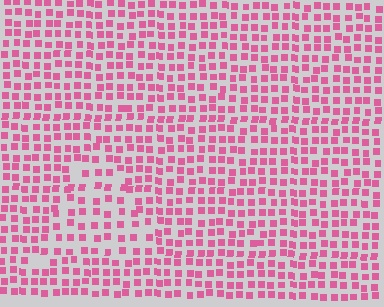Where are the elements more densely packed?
The elements are more densely packed outside the triangle boundary.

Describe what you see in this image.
The image contains small pink elements arranged at two different densities. A triangle-shaped region is visible where the elements are less densely packed than the surrounding area.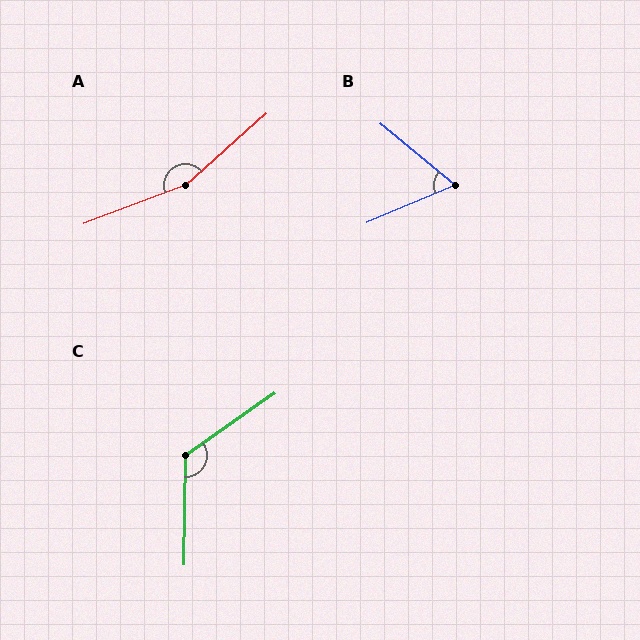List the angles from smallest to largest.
B (63°), C (125°), A (159°).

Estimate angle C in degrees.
Approximately 125 degrees.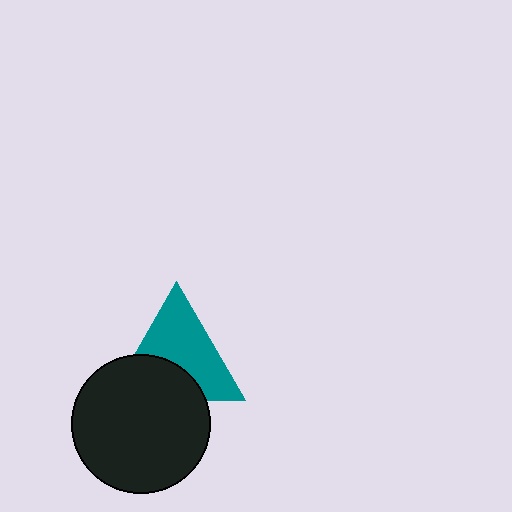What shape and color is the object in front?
The object in front is a black circle.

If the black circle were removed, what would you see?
You would see the complete teal triangle.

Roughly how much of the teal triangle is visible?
About half of it is visible (roughly 61%).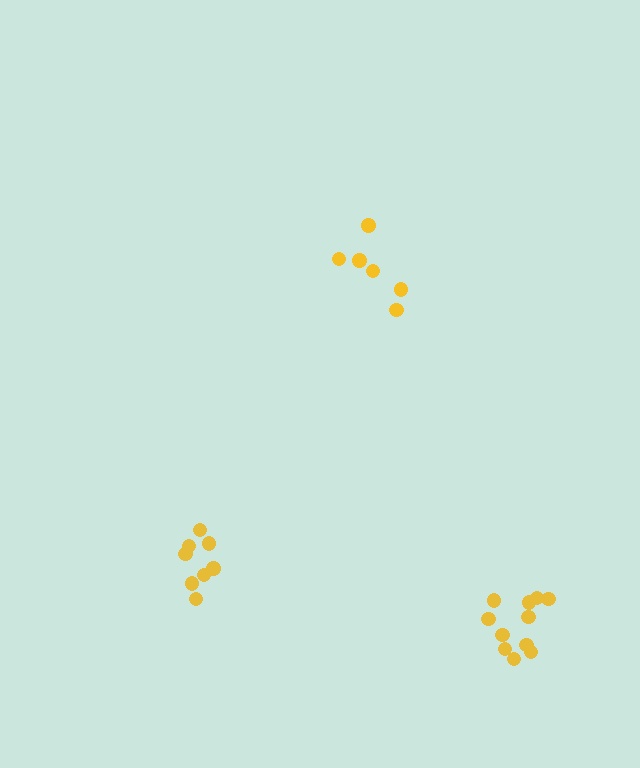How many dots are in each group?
Group 1: 11 dots, Group 2: 6 dots, Group 3: 8 dots (25 total).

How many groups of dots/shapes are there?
There are 3 groups.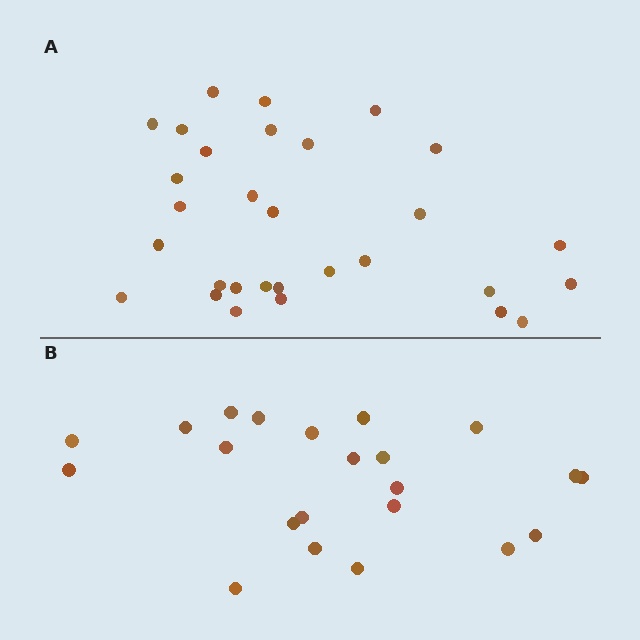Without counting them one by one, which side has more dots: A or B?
Region A (the top region) has more dots.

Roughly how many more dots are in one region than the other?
Region A has roughly 8 or so more dots than region B.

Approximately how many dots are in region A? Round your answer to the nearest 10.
About 30 dots.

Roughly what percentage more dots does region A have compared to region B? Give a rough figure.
About 35% more.